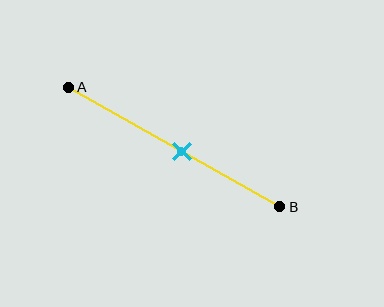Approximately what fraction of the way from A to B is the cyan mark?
The cyan mark is approximately 55% of the way from A to B.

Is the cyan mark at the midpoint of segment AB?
No, the mark is at about 55% from A, not at the 50% midpoint.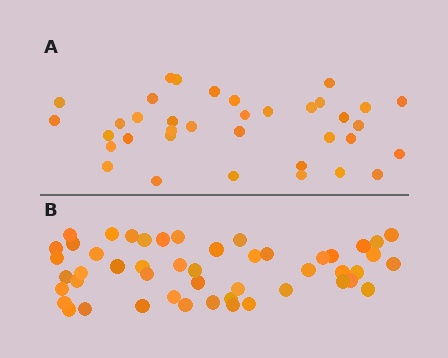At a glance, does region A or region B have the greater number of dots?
Region B (the bottom region) has more dots.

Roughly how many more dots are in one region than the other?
Region B has approximately 15 more dots than region A.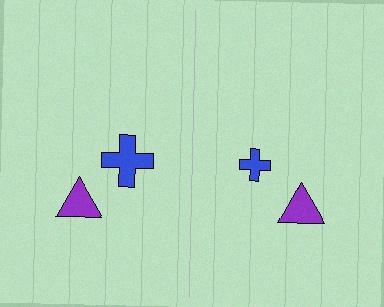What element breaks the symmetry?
The blue cross on the right side has a different size than its mirror counterpart.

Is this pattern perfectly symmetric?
No, the pattern is not perfectly symmetric. The blue cross on the right side has a different size than its mirror counterpart.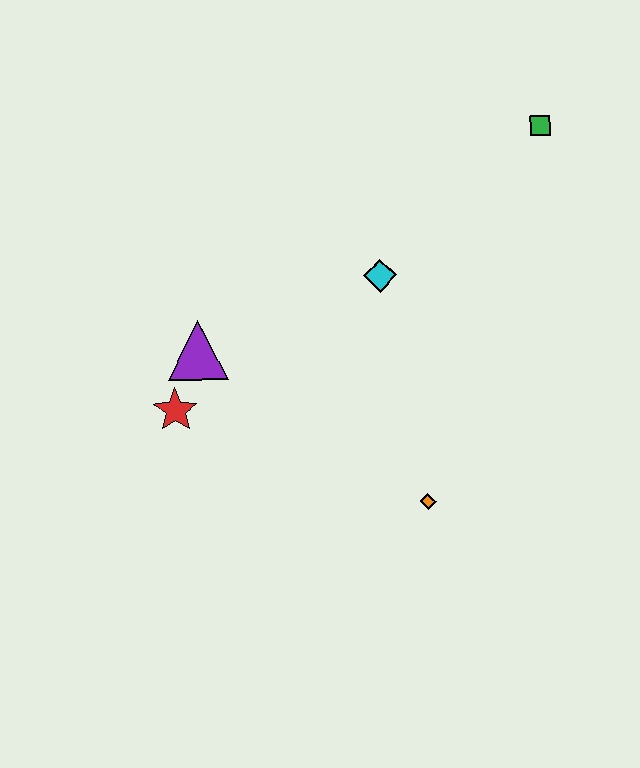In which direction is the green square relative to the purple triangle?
The green square is to the right of the purple triangle.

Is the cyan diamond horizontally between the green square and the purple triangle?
Yes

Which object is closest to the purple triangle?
The red star is closest to the purple triangle.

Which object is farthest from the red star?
The green square is farthest from the red star.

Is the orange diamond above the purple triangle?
No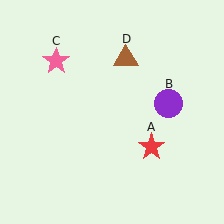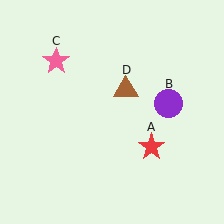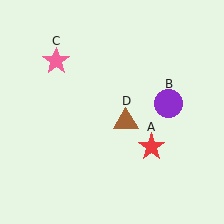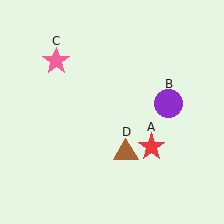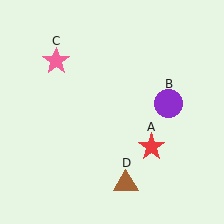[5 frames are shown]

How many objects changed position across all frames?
1 object changed position: brown triangle (object D).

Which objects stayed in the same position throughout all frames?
Red star (object A) and purple circle (object B) and pink star (object C) remained stationary.